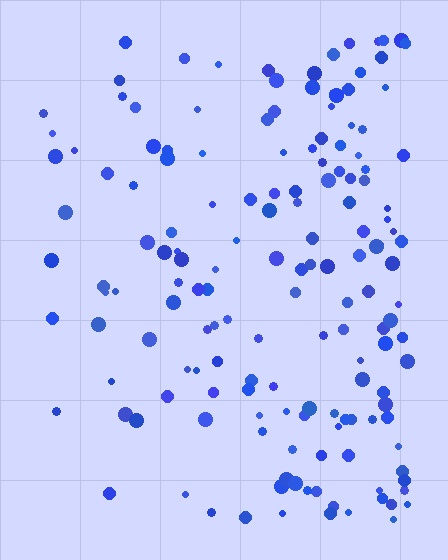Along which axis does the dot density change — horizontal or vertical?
Horizontal.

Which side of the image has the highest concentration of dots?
The right.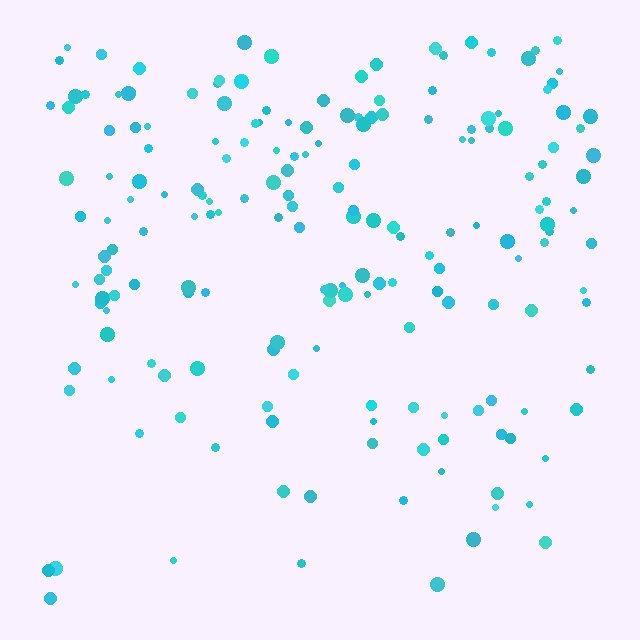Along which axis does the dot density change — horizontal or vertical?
Vertical.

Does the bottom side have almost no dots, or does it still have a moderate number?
Still a moderate number, just noticeably fewer than the top.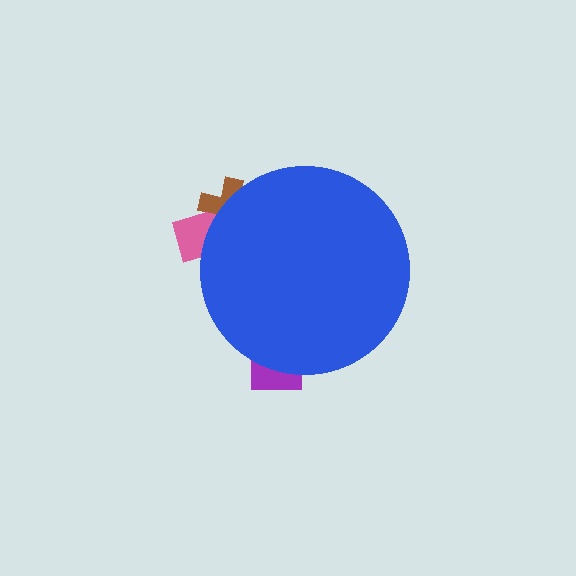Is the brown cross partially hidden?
Yes, the brown cross is partially hidden behind the blue circle.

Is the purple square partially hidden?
Yes, the purple square is partially hidden behind the blue circle.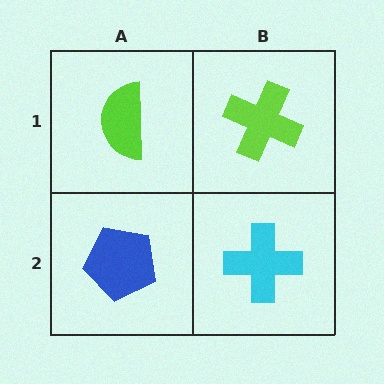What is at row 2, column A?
A blue pentagon.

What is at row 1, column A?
A lime semicircle.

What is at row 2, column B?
A cyan cross.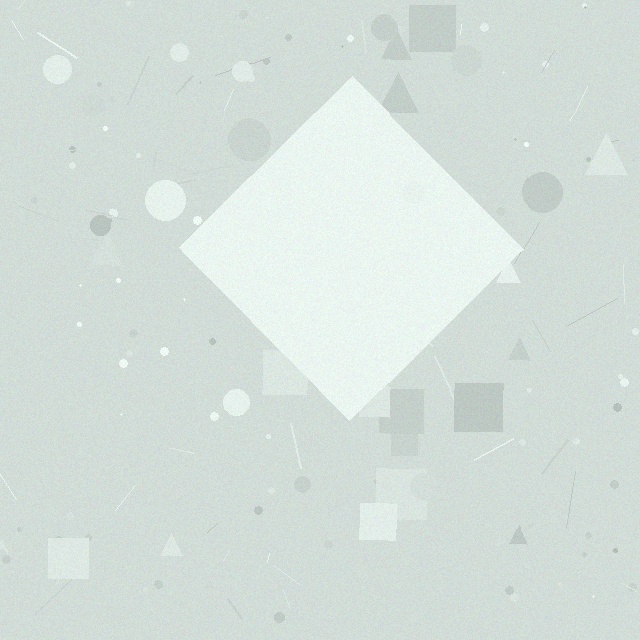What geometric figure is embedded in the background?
A diamond is embedded in the background.